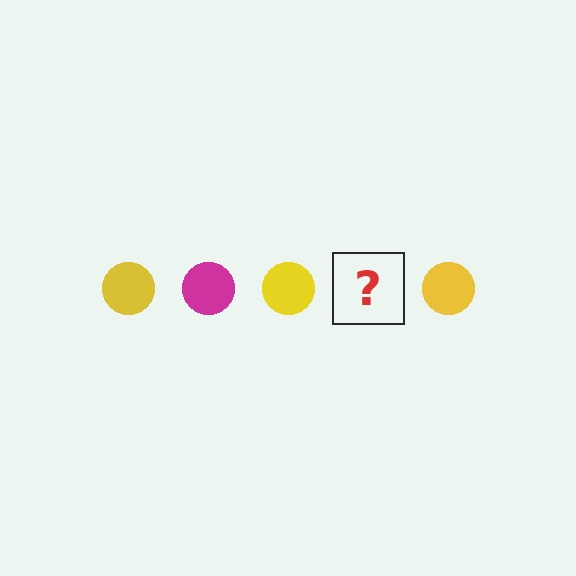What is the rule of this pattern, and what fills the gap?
The rule is that the pattern cycles through yellow, magenta circles. The gap should be filled with a magenta circle.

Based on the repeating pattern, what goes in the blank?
The blank should be a magenta circle.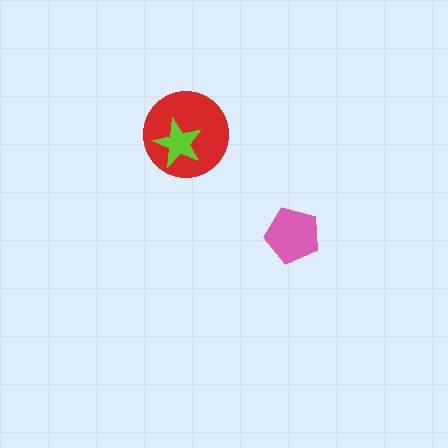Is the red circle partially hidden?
Yes, it is partially covered by another shape.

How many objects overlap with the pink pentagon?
0 objects overlap with the pink pentagon.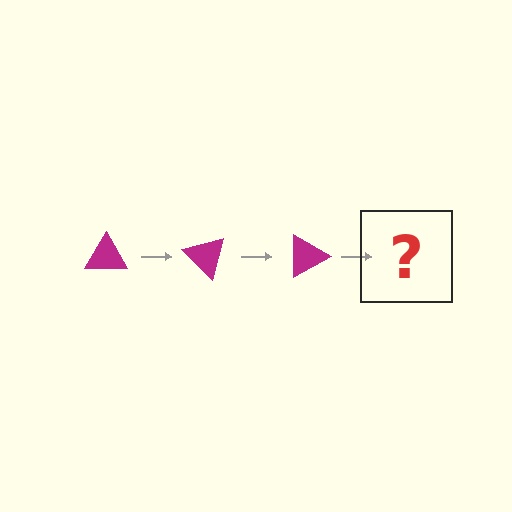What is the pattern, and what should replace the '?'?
The pattern is that the triangle rotates 45 degrees each step. The '?' should be a magenta triangle rotated 135 degrees.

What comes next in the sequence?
The next element should be a magenta triangle rotated 135 degrees.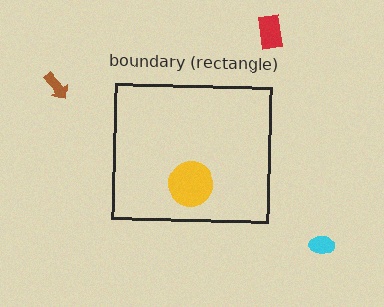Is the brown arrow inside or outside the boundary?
Outside.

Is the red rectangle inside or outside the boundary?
Outside.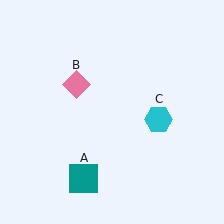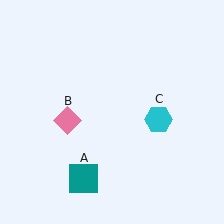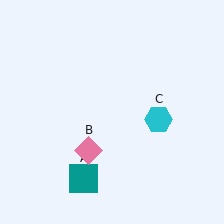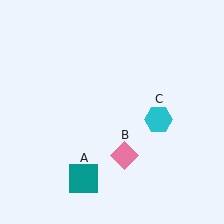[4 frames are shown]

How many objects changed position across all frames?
1 object changed position: pink diamond (object B).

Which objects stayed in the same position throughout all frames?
Teal square (object A) and cyan hexagon (object C) remained stationary.